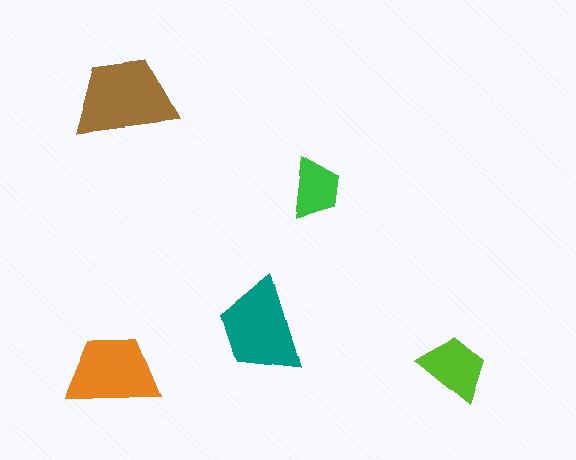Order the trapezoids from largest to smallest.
the brown one, the teal one, the orange one, the lime one, the green one.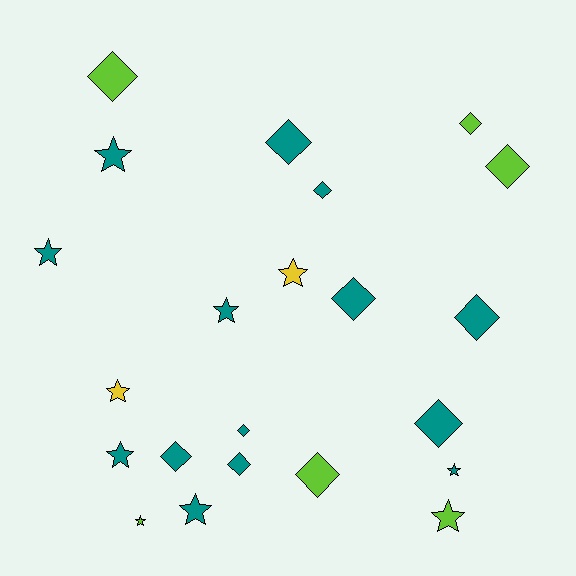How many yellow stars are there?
There are 2 yellow stars.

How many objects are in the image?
There are 22 objects.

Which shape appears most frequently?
Diamond, with 12 objects.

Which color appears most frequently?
Teal, with 14 objects.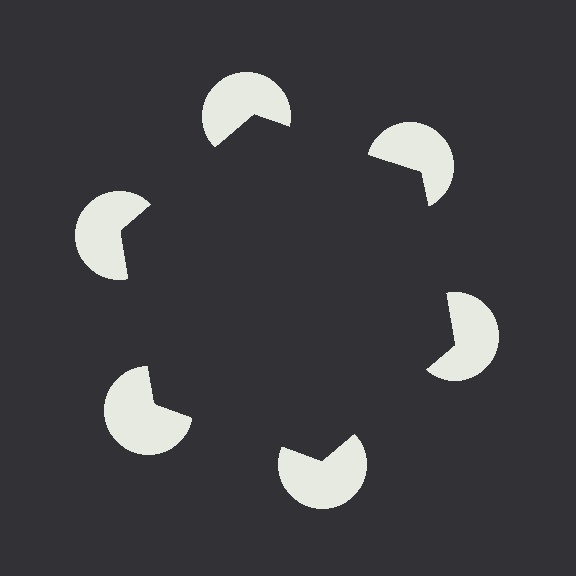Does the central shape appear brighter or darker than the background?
It typically appears slightly darker than the background, even though no actual brightness change is drawn.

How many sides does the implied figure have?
6 sides.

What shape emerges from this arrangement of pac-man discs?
An illusory hexagon — its edges are inferred from the aligned wedge cuts in the pac-man discs, not physically drawn.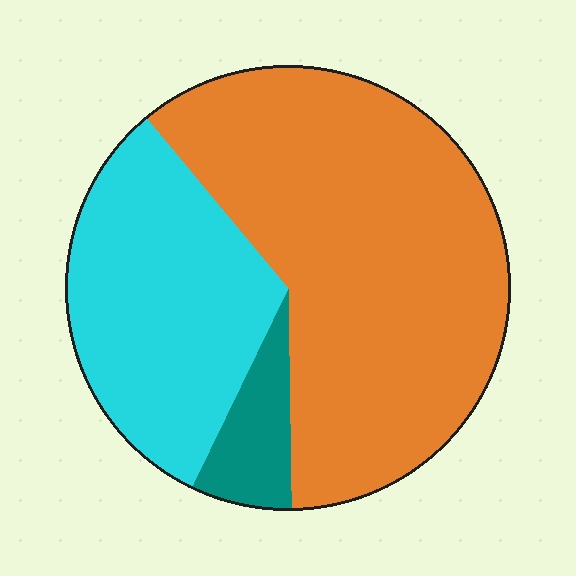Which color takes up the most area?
Orange, at roughly 60%.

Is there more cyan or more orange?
Orange.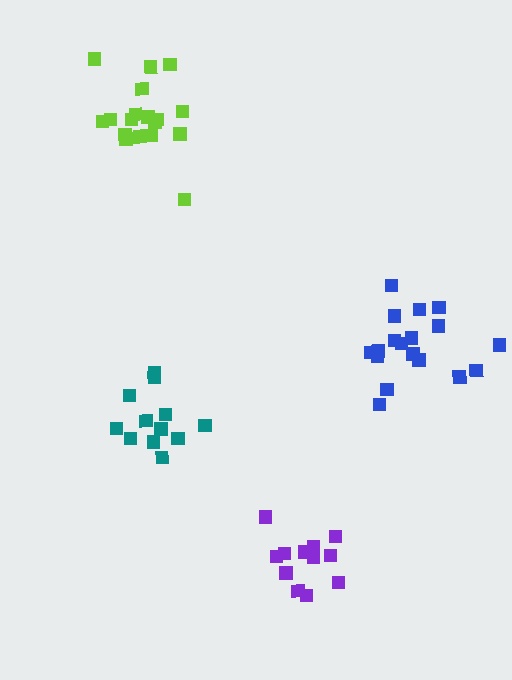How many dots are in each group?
Group 1: 18 dots, Group 2: 18 dots, Group 3: 12 dots, Group 4: 12 dots (60 total).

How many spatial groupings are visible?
There are 4 spatial groupings.